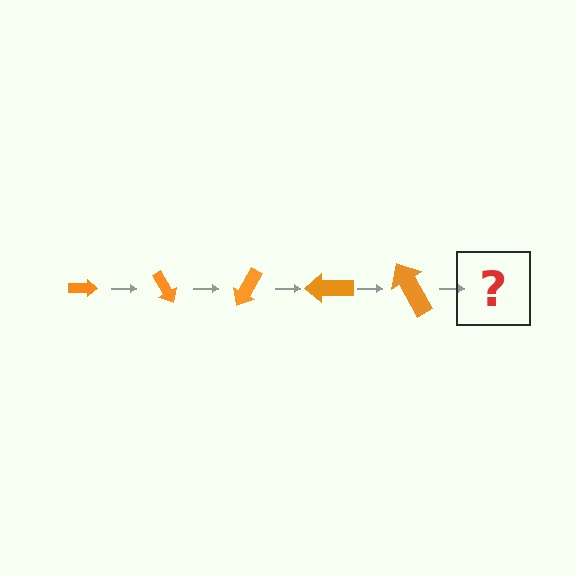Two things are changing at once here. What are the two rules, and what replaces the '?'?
The two rules are that the arrow grows larger each step and it rotates 60 degrees each step. The '?' should be an arrow, larger than the previous one and rotated 300 degrees from the start.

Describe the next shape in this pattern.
It should be an arrow, larger than the previous one and rotated 300 degrees from the start.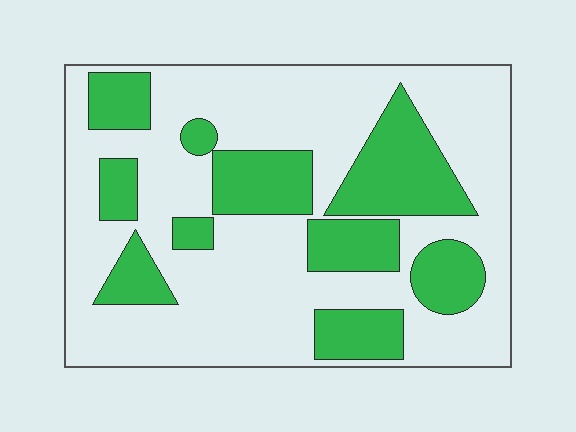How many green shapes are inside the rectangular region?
10.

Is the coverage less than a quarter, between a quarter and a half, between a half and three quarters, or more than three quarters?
Between a quarter and a half.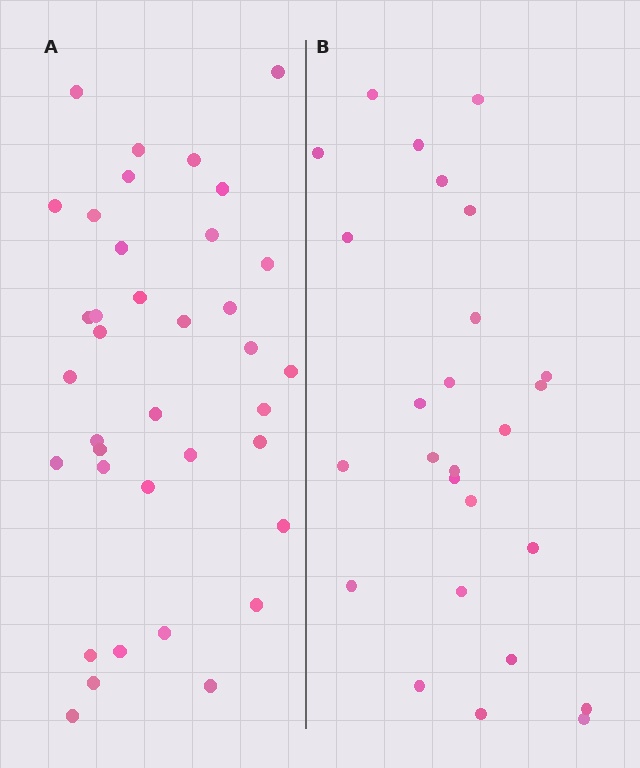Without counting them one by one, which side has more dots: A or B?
Region A (the left region) has more dots.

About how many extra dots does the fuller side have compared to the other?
Region A has roughly 12 or so more dots than region B.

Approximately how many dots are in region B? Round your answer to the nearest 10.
About 30 dots. (The exact count is 26, which rounds to 30.)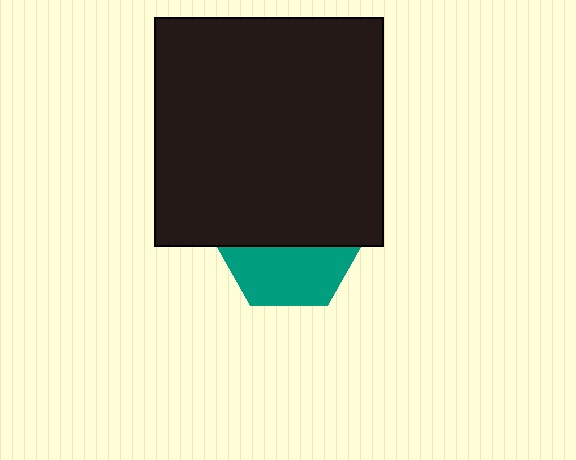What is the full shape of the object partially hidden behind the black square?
The partially hidden object is a teal hexagon.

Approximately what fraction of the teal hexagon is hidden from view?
Roughly 59% of the teal hexagon is hidden behind the black square.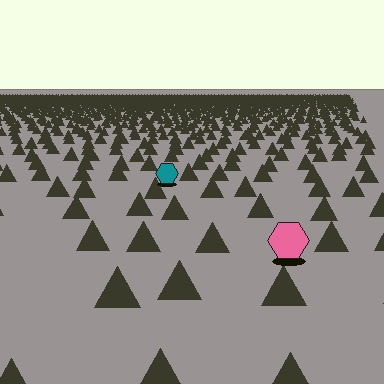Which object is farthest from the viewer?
The teal hexagon is farthest from the viewer. It appears smaller and the ground texture around it is denser.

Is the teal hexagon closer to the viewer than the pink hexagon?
No. The pink hexagon is closer — you can tell from the texture gradient: the ground texture is coarser near it.